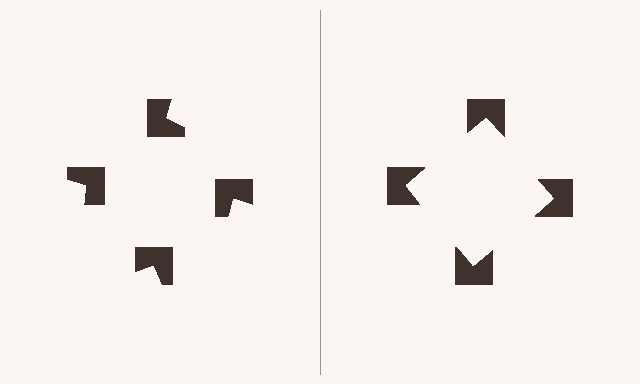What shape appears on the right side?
An illusory square.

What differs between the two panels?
The notched squares are positioned identically on both sides; only the wedge orientations differ. On the right they align to a square; on the left they are misaligned.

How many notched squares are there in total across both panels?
8 — 4 on each side.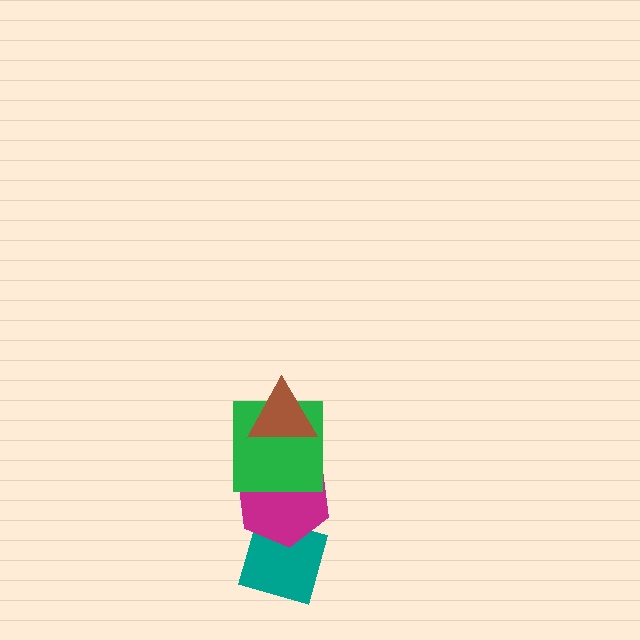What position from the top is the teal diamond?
The teal diamond is 4th from the top.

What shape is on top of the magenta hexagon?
The green square is on top of the magenta hexagon.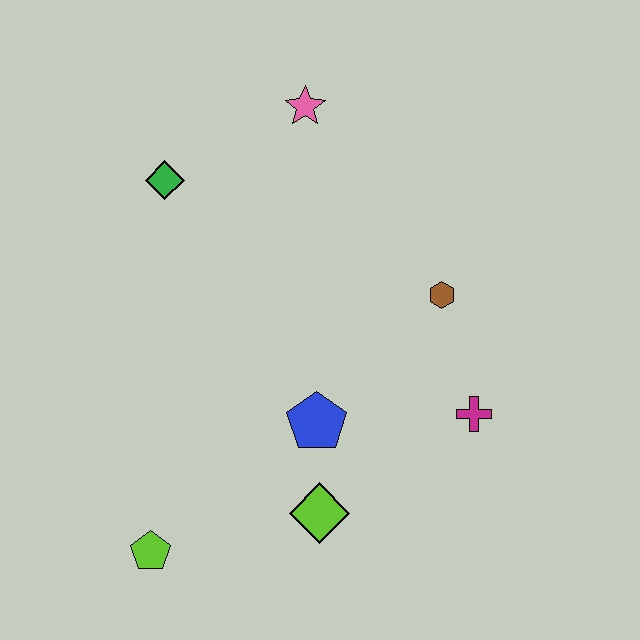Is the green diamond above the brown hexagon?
Yes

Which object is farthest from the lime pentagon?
The pink star is farthest from the lime pentagon.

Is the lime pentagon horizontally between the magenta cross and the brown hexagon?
No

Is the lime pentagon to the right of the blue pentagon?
No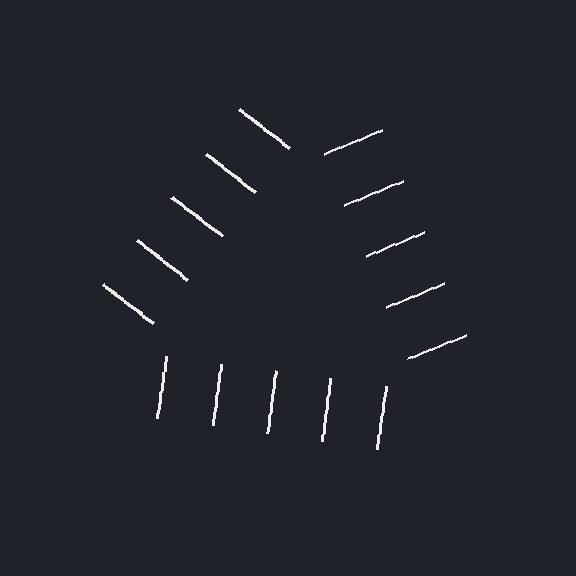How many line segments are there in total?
15 — 5 along each of the 3 edges.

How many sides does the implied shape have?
3 sides — the line-ends trace a triangle.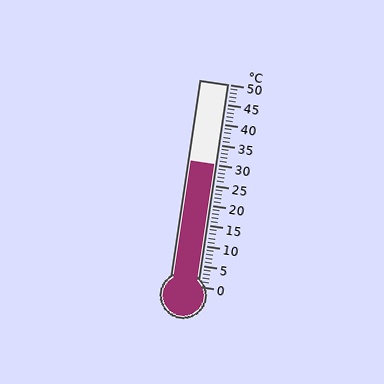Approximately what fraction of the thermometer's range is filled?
The thermometer is filled to approximately 60% of its range.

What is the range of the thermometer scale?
The thermometer scale ranges from 0°C to 50°C.